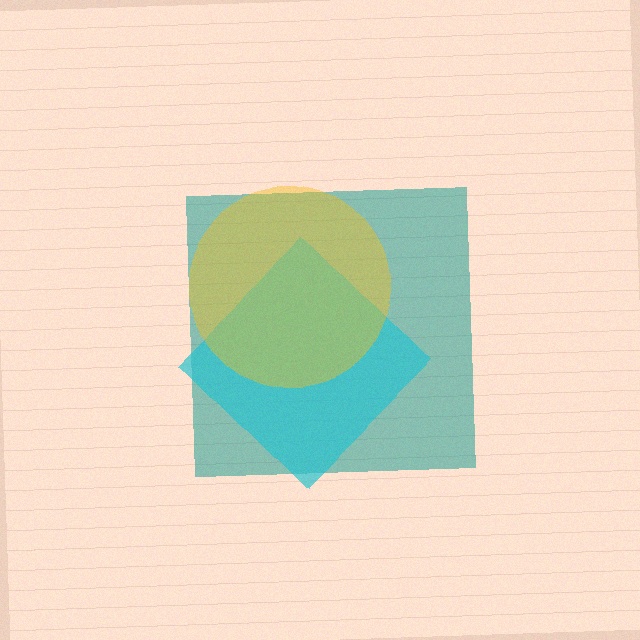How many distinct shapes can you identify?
There are 3 distinct shapes: a teal square, a cyan diamond, a yellow circle.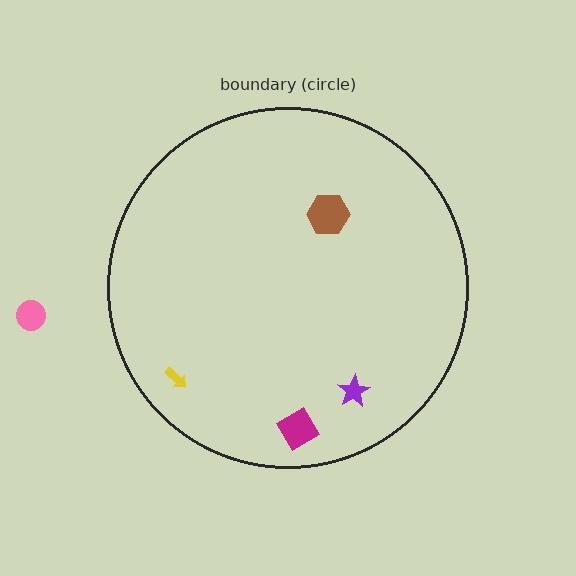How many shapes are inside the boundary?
4 inside, 1 outside.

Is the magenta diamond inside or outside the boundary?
Inside.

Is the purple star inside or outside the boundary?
Inside.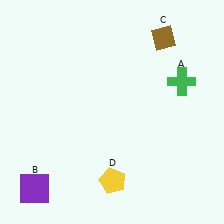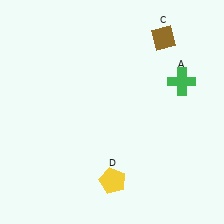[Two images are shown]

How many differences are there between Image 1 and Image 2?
There is 1 difference between the two images.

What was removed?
The purple square (B) was removed in Image 2.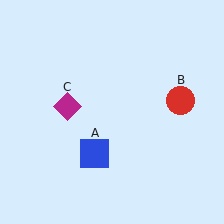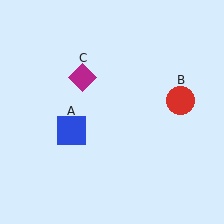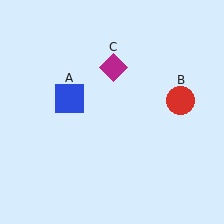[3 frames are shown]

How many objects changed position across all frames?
2 objects changed position: blue square (object A), magenta diamond (object C).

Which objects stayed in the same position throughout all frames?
Red circle (object B) remained stationary.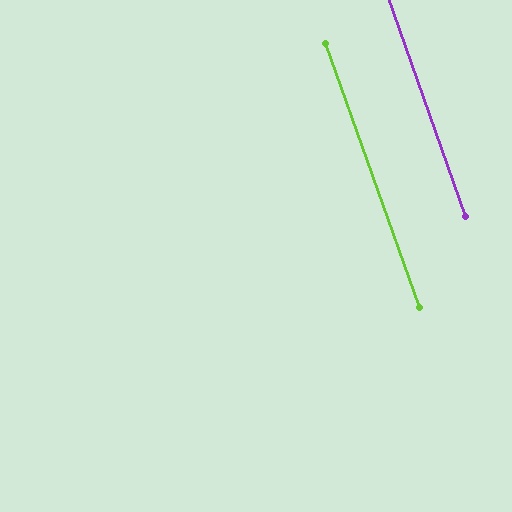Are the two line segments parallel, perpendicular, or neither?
Parallel — their directions differ by only 0.1°.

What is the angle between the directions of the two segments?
Approximately 0 degrees.